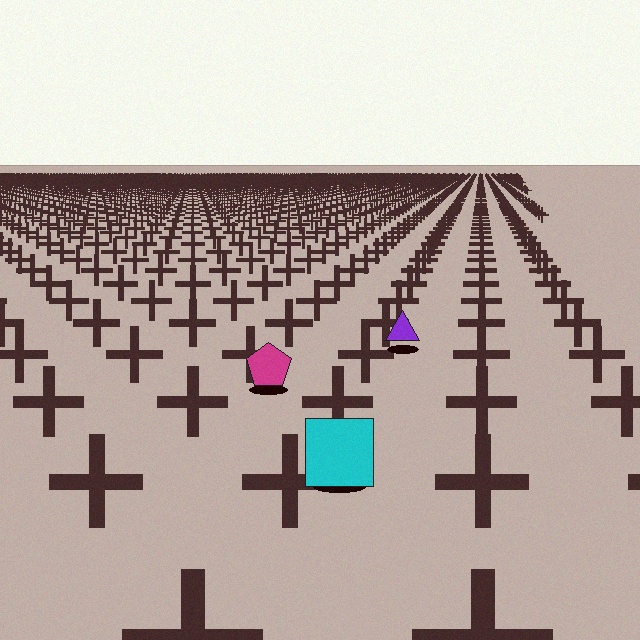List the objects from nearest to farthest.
From nearest to farthest: the cyan square, the magenta pentagon, the purple triangle.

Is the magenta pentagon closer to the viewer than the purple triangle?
Yes. The magenta pentagon is closer — you can tell from the texture gradient: the ground texture is coarser near it.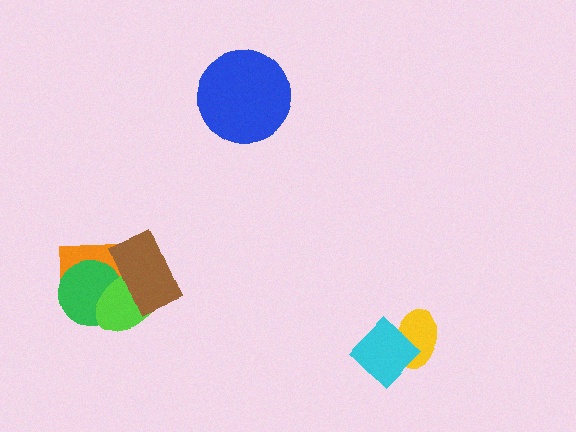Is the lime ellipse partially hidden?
Yes, it is partially covered by another shape.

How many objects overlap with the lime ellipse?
3 objects overlap with the lime ellipse.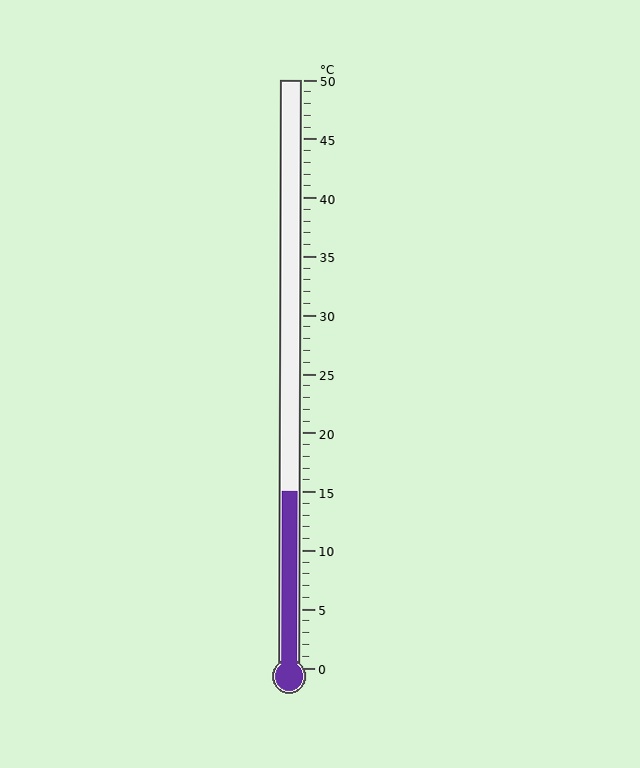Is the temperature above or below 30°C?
The temperature is below 30°C.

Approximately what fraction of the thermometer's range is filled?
The thermometer is filled to approximately 30% of its range.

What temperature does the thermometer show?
The thermometer shows approximately 15°C.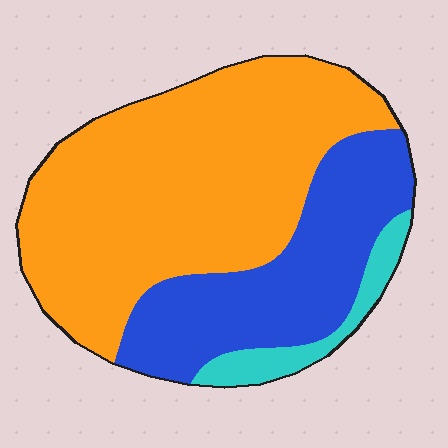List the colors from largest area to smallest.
From largest to smallest: orange, blue, cyan.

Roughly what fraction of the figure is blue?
Blue covers about 30% of the figure.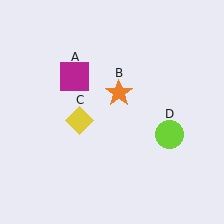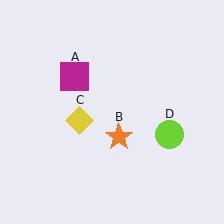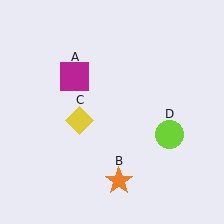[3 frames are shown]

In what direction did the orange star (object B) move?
The orange star (object B) moved down.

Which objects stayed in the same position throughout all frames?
Magenta square (object A) and yellow diamond (object C) and lime circle (object D) remained stationary.